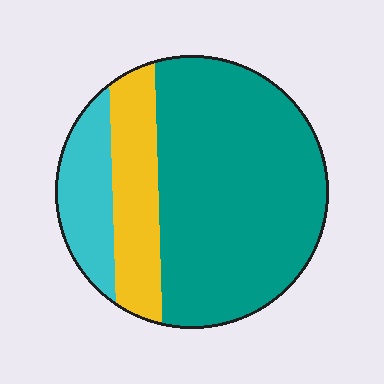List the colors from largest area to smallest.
From largest to smallest: teal, yellow, cyan.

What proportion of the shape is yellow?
Yellow takes up about one fifth (1/5) of the shape.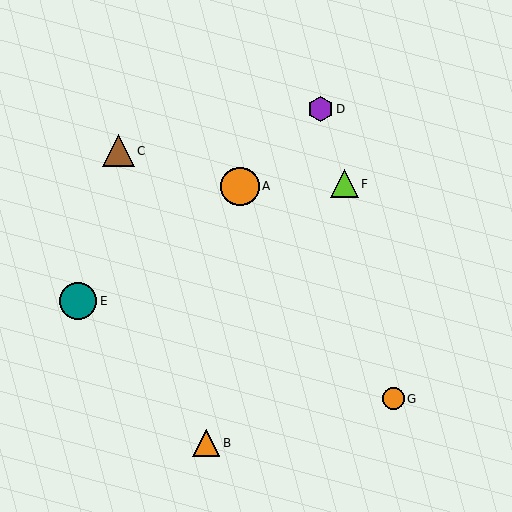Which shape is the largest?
The orange circle (labeled A) is the largest.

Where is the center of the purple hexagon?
The center of the purple hexagon is at (320, 109).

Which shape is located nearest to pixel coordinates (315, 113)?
The purple hexagon (labeled D) at (320, 109) is nearest to that location.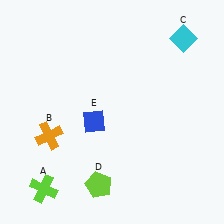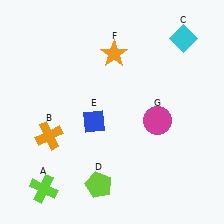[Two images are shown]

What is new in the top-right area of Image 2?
An orange star (F) was added in the top-right area of Image 2.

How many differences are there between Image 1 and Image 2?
There are 2 differences between the two images.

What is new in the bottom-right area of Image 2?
A magenta circle (G) was added in the bottom-right area of Image 2.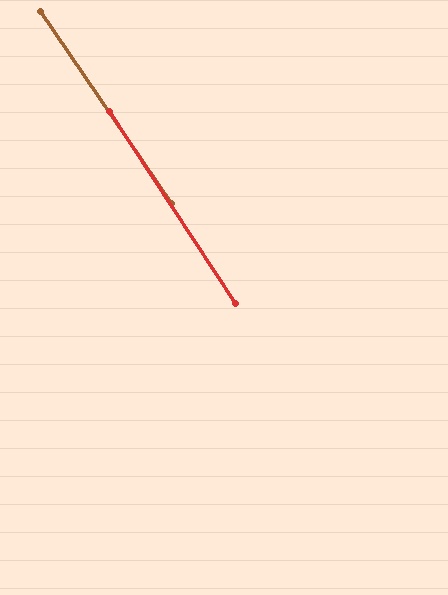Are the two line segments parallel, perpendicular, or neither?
Parallel — their directions differ by only 0.9°.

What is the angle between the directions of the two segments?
Approximately 1 degree.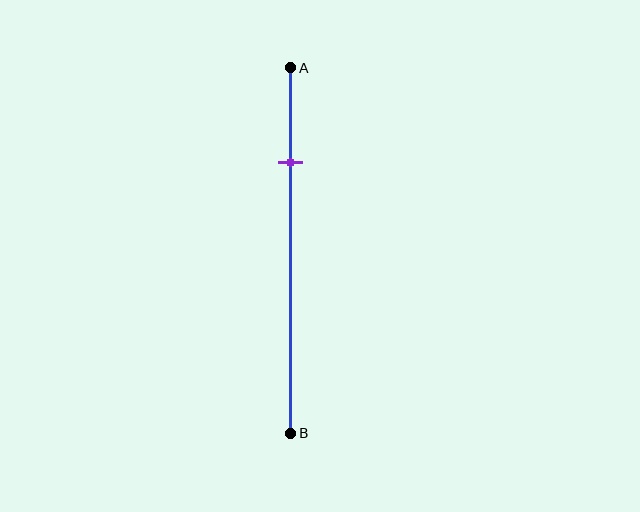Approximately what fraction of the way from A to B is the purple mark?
The purple mark is approximately 25% of the way from A to B.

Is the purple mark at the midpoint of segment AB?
No, the mark is at about 25% from A, not at the 50% midpoint.